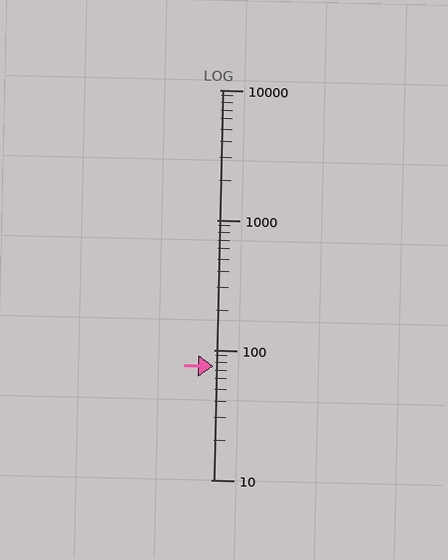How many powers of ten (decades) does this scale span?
The scale spans 3 decades, from 10 to 10000.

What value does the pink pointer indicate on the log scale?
The pointer indicates approximately 75.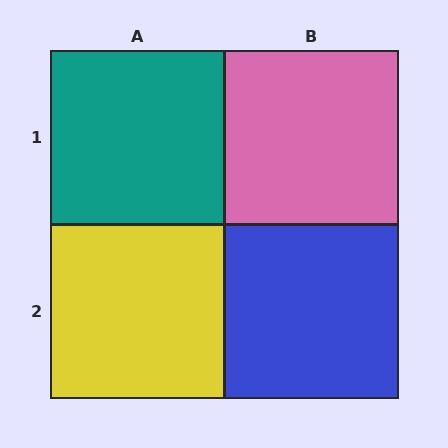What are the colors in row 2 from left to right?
Yellow, blue.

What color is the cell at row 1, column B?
Pink.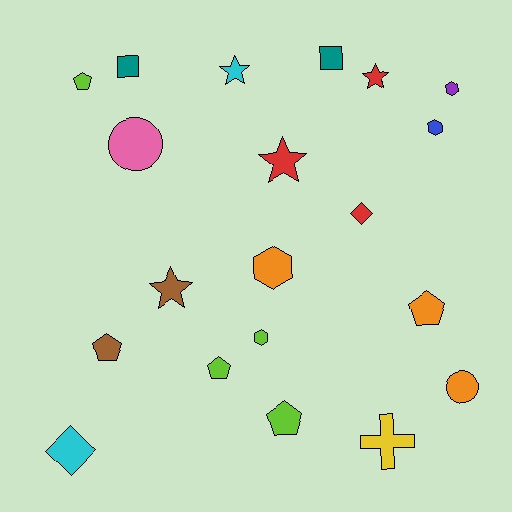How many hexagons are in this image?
There are 4 hexagons.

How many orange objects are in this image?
There are 3 orange objects.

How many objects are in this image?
There are 20 objects.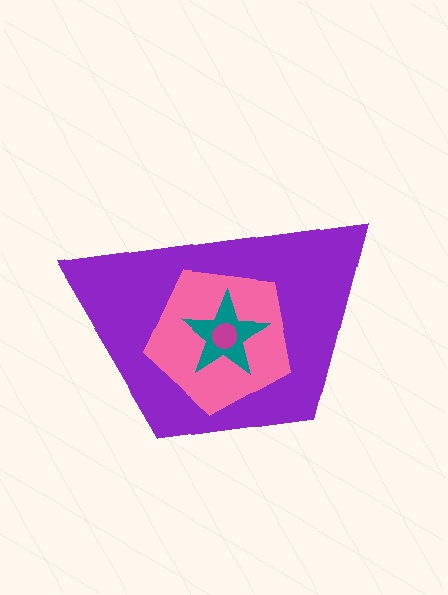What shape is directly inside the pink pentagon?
The teal star.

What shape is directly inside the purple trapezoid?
The pink pentagon.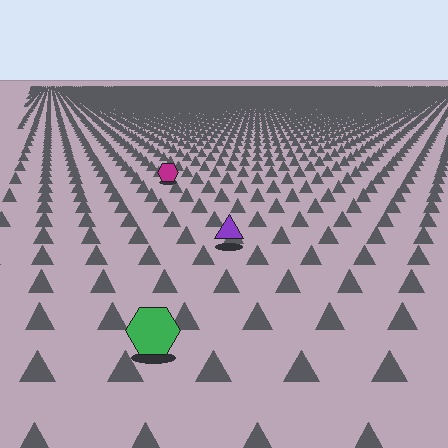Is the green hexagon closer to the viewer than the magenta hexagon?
Yes. The green hexagon is closer — you can tell from the texture gradient: the ground texture is coarser near it.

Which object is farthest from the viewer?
The magenta hexagon is farthest from the viewer. It appears smaller and the ground texture around it is denser.